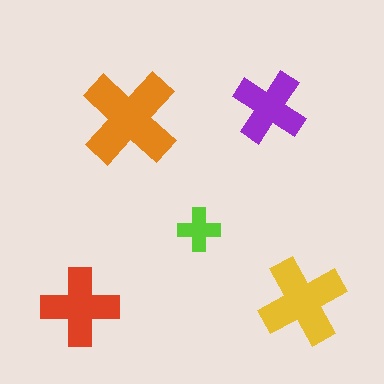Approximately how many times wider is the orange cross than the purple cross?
About 1.5 times wider.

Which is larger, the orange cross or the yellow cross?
The orange one.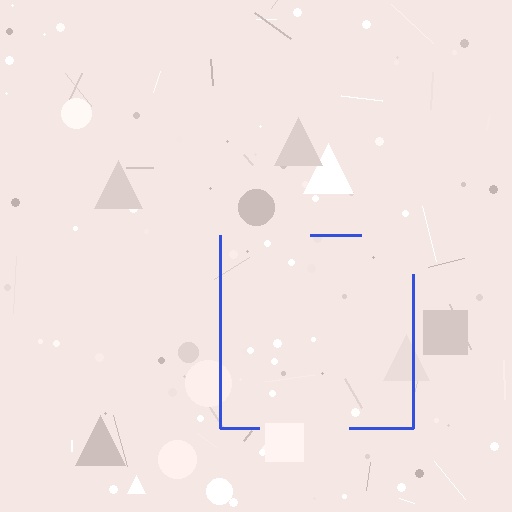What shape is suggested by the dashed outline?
The dashed outline suggests a square.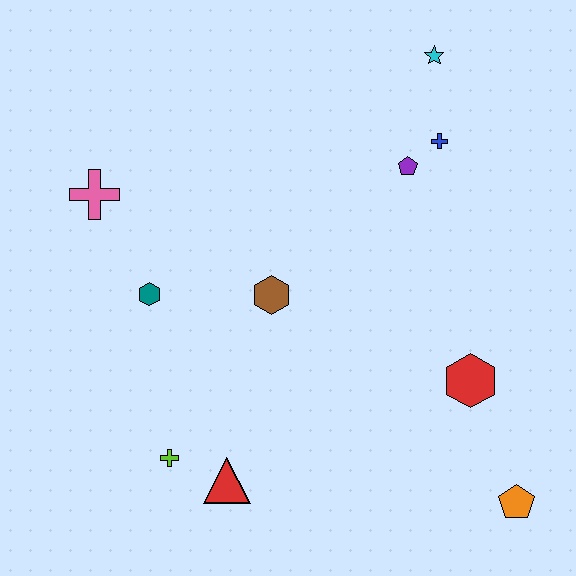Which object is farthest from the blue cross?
The lime cross is farthest from the blue cross.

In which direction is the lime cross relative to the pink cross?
The lime cross is below the pink cross.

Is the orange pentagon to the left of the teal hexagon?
No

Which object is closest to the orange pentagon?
The red hexagon is closest to the orange pentagon.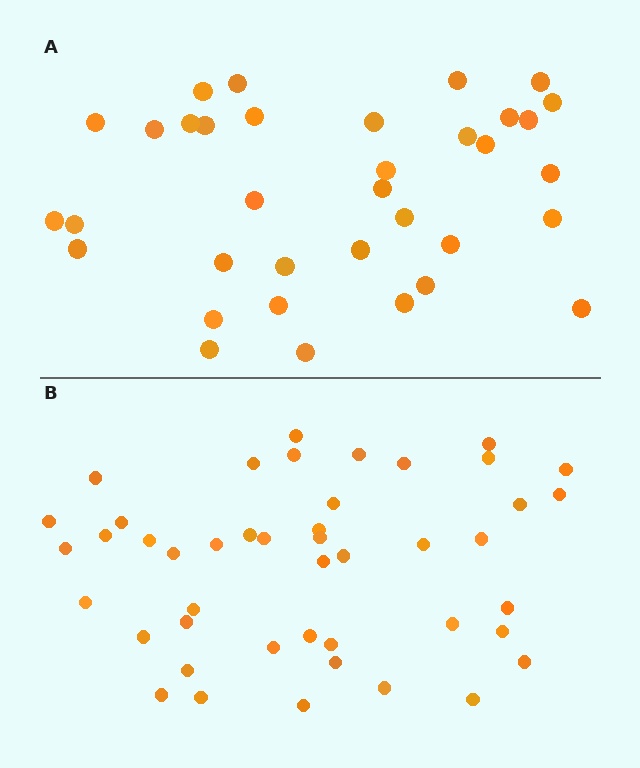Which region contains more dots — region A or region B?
Region B (the bottom region) has more dots.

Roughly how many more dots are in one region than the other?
Region B has roughly 10 or so more dots than region A.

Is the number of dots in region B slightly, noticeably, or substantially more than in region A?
Region B has noticeably more, but not dramatically so. The ratio is roughly 1.3 to 1.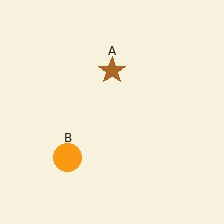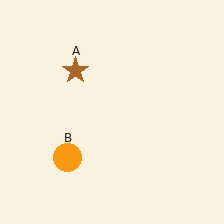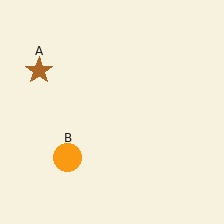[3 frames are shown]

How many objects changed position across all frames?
1 object changed position: brown star (object A).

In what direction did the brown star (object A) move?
The brown star (object A) moved left.